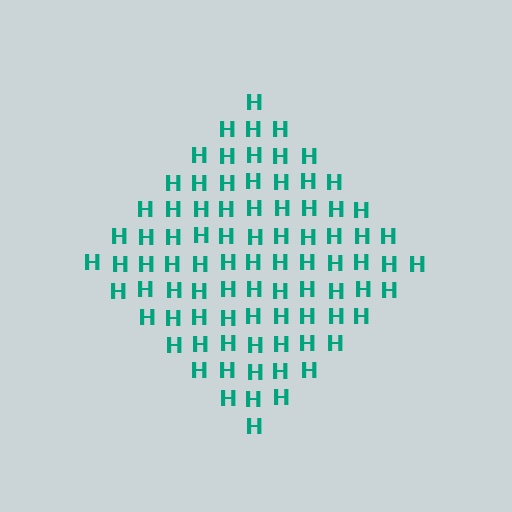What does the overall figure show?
The overall figure shows a diamond.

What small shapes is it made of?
It is made of small letter H's.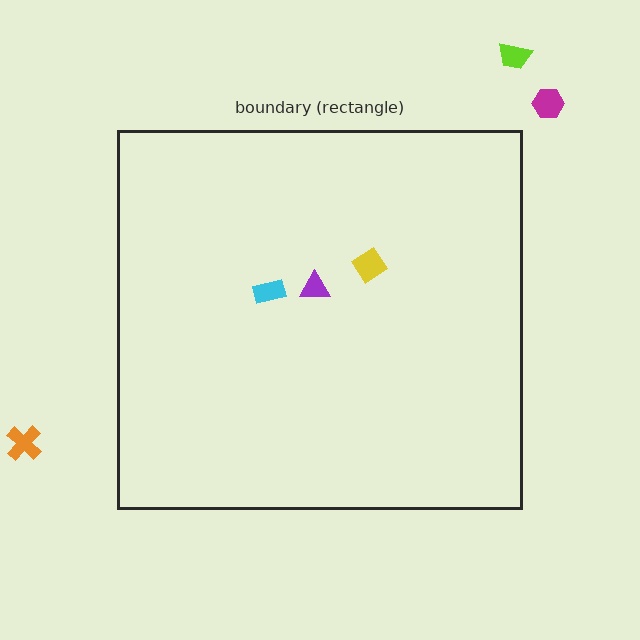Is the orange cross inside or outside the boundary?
Outside.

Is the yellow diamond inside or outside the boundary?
Inside.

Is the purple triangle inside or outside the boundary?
Inside.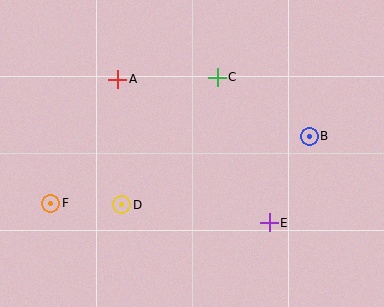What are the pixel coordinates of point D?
Point D is at (122, 205).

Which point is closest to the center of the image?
Point C at (217, 77) is closest to the center.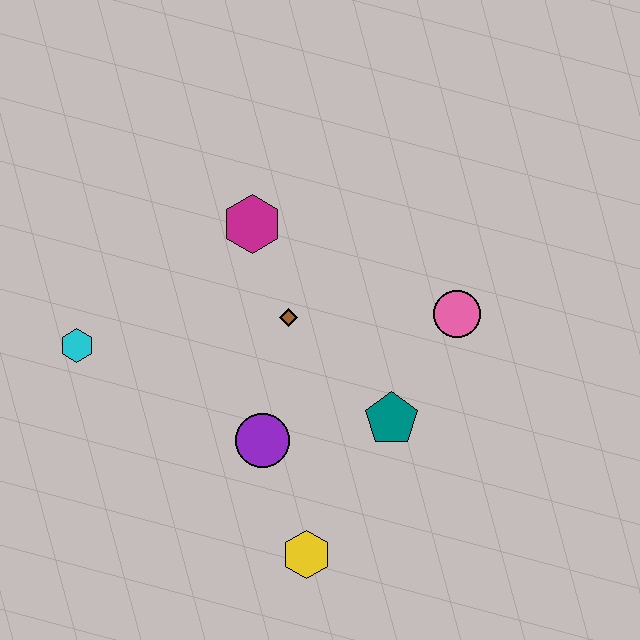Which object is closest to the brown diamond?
The magenta hexagon is closest to the brown diamond.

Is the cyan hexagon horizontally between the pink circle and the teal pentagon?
No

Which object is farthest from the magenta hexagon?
The yellow hexagon is farthest from the magenta hexagon.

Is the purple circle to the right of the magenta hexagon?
Yes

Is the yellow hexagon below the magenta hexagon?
Yes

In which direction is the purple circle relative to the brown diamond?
The purple circle is below the brown diamond.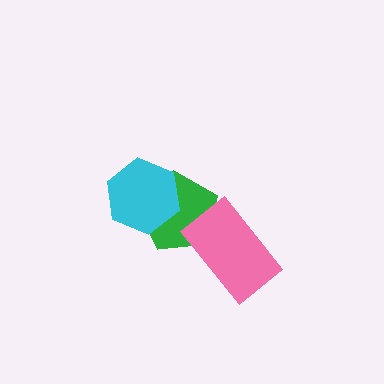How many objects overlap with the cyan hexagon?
1 object overlaps with the cyan hexagon.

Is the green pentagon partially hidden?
Yes, it is partially covered by another shape.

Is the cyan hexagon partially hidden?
No, no other shape covers it.